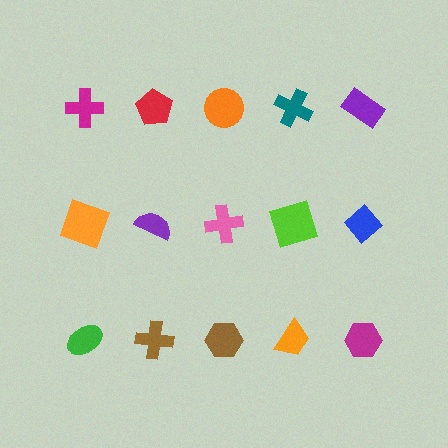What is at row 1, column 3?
An orange circle.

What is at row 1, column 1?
A magenta cross.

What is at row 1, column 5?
A purple rectangle.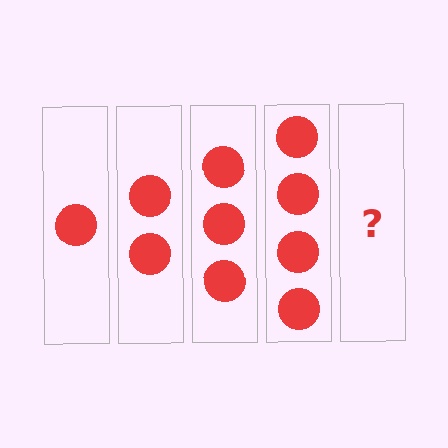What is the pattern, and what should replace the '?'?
The pattern is that each step adds one more circle. The '?' should be 5 circles.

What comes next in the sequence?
The next element should be 5 circles.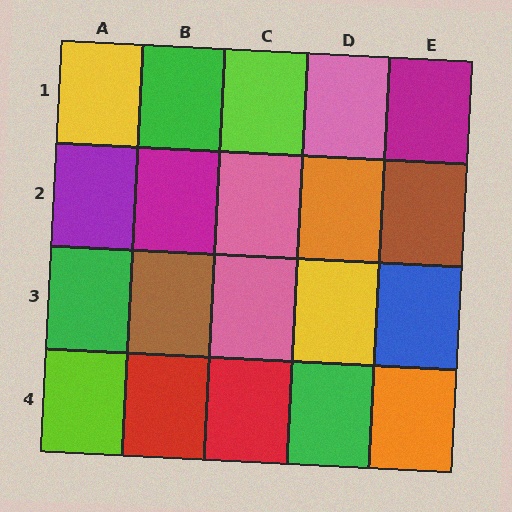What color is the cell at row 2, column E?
Brown.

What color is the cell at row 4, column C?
Red.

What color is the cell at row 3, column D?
Yellow.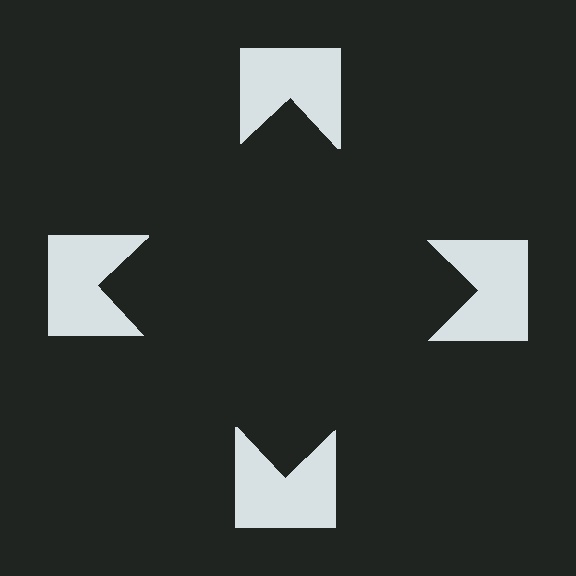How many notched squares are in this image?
There are 4 — one at each vertex of the illusory square.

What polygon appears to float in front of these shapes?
An illusory square — its edges are inferred from the aligned wedge cuts in the notched squares, not physically drawn.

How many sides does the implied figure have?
4 sides.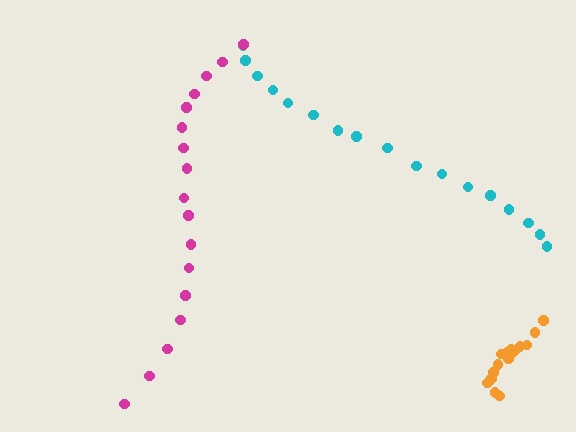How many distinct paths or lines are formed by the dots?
There are 3 distinct paths.